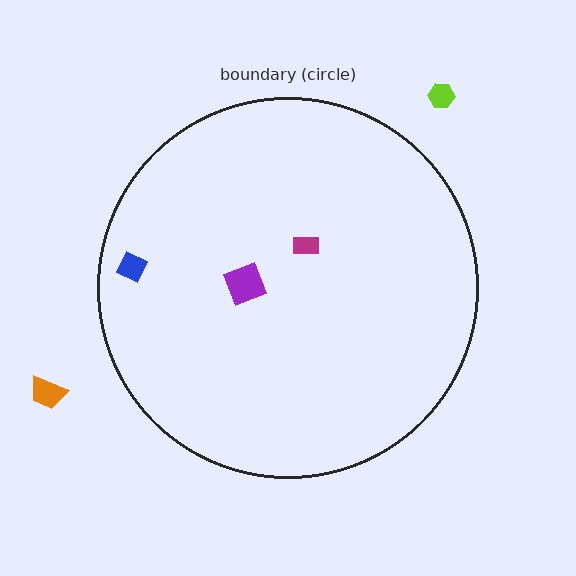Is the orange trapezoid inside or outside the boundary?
Outside.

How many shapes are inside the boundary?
3 inside, 2 outside.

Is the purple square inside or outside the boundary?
Inside.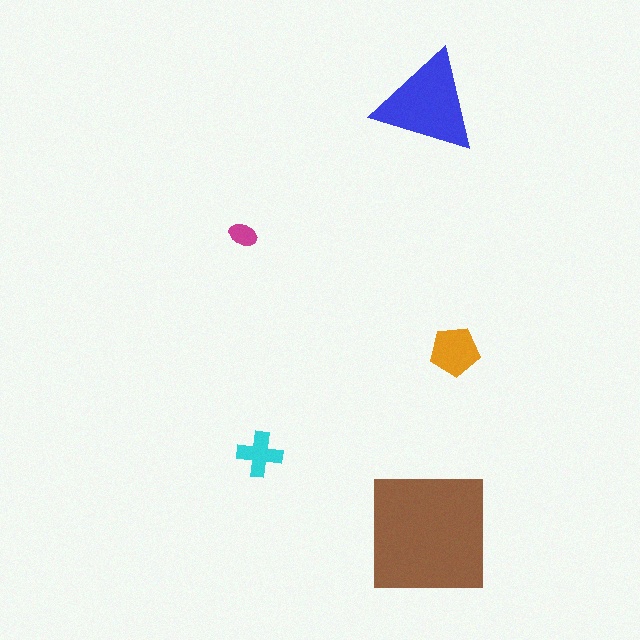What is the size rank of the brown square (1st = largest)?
1st.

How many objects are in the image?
There are 5 objects in the image.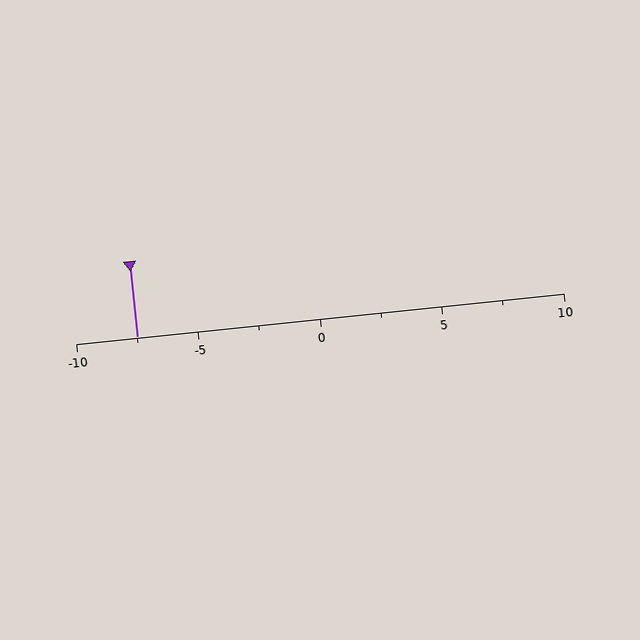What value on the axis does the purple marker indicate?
The marker indicates approximately -7.5.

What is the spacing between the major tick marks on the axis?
The major ticks are spaced 5 apart.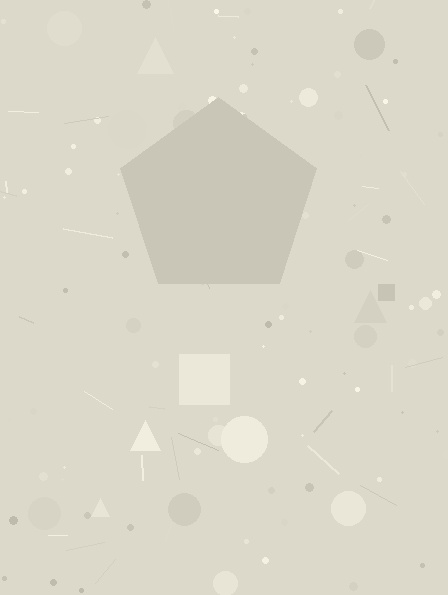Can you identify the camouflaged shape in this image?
The camouflaged shape is a pentagon.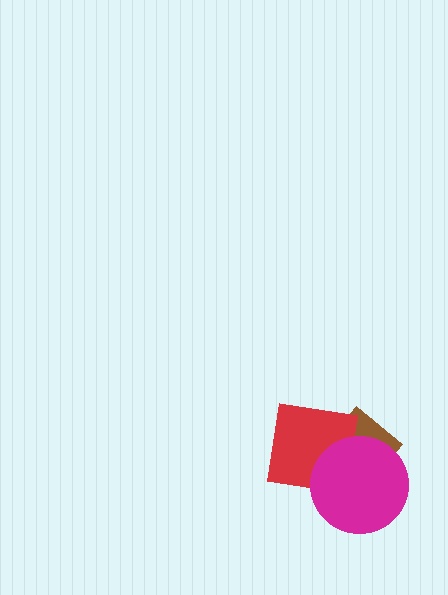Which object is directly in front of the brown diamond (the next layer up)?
The red square is directly in front of the brown diamond.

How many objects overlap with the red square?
2 objects overlap with the red square.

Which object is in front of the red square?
The magenta circle is in front of the red square.